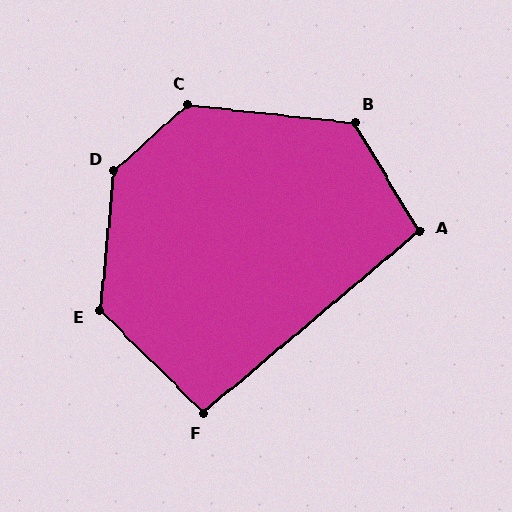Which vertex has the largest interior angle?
D, at approximately 138 degrees.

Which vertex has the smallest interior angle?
F, at approximately 95 degrees.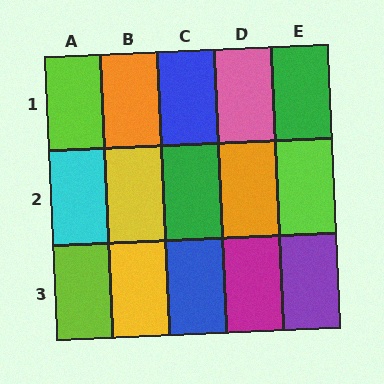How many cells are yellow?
2 cells are yellow.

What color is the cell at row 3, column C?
Blue.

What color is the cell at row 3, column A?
Lime.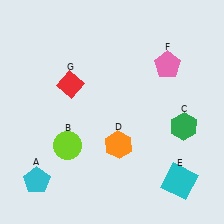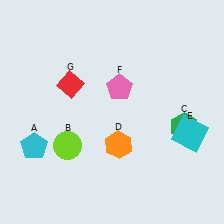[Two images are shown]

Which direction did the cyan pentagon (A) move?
The cyan pentagon (A) moved up.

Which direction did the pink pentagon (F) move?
The pink pentagon (F) moved left.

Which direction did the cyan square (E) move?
The cyan square (E) moved up.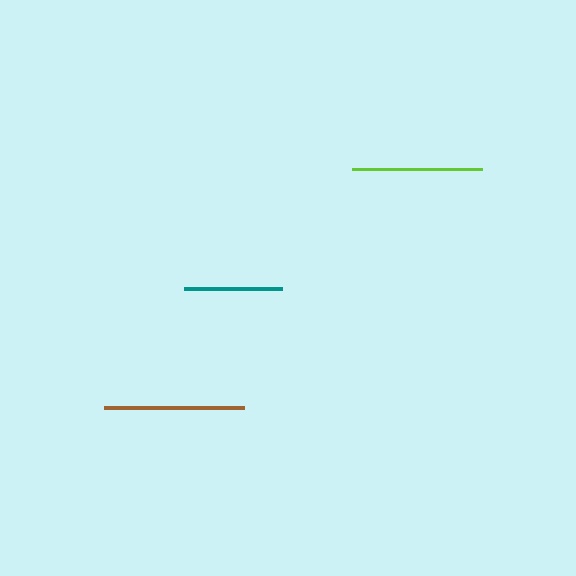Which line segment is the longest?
The brown line is the longest at approximately 140 pixels.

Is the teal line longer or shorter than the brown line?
The brown line is longer than the teal line.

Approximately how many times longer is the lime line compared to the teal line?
The lime line is approximately 1.3 times the length of the teal line.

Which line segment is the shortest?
The teal line is the shortest at approximately 97 pixels.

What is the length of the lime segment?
The lime segment is approximately 130 pixels long.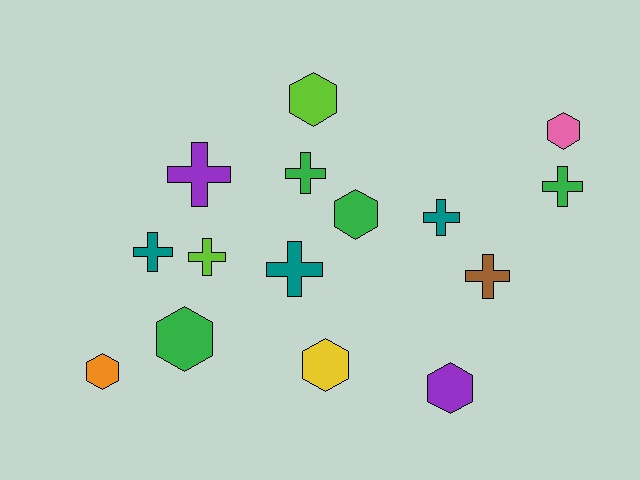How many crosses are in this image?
There are 8 crosses.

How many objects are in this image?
There are 15 objects.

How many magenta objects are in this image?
There are no magenta objects.